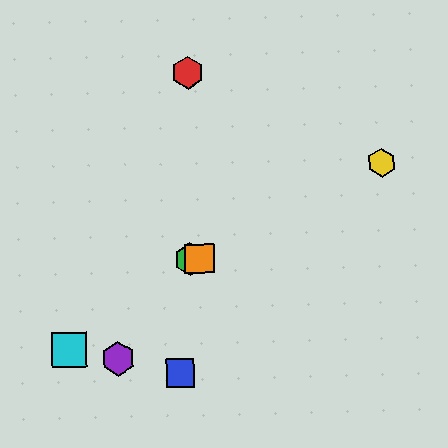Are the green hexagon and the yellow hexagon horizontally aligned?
No, the green hexagon is at y≈259 and the yellow hexagon is at y≈163.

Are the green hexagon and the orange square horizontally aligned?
Yes, both are at y≈259.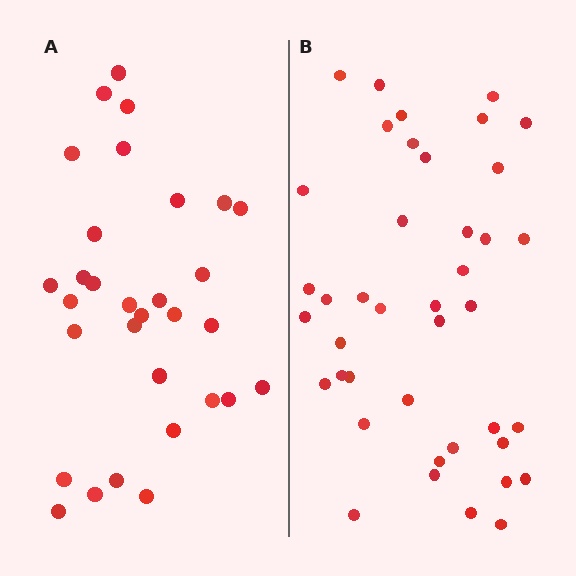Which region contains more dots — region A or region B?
Region B (the right region) has more dots.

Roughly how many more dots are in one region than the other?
Region B has roughly 10 or so more dots than region A.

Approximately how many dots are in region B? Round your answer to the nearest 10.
About 40 dots. (The exact count is 41, which rounds to 40.)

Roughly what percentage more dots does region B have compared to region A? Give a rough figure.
About 30% more.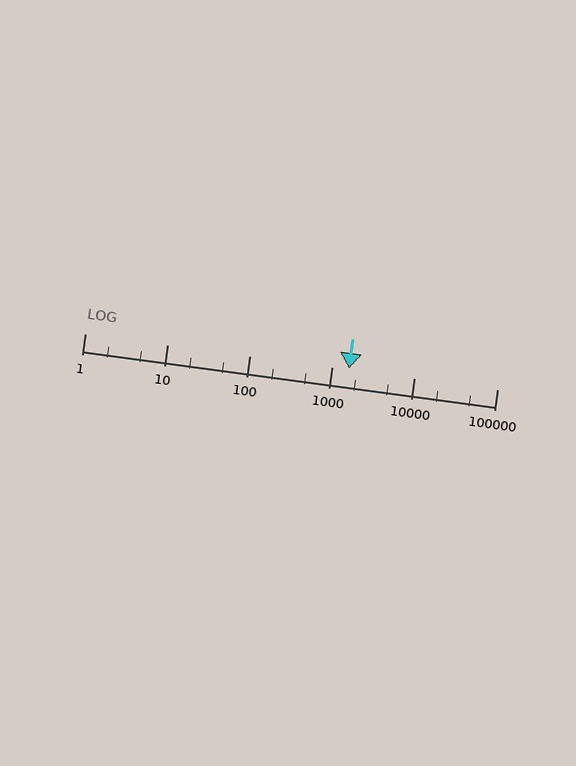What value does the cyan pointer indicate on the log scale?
The pointer indicates approximately 1600.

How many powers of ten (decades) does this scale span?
The scale spans 5 decades, from 1 to 100000.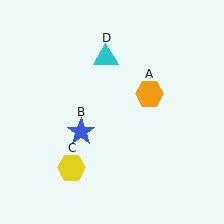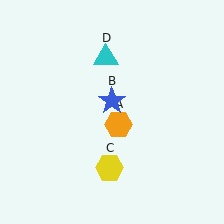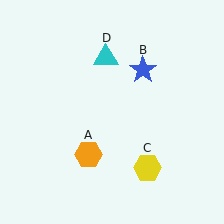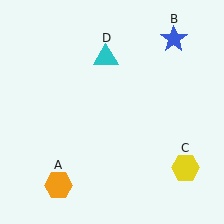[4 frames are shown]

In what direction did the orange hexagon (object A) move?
The orange hexagon (object A) moved down and to the left.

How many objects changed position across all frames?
3 objects changed position: orange hexagon (object A), blue star (object B), yellow hexagon (object C).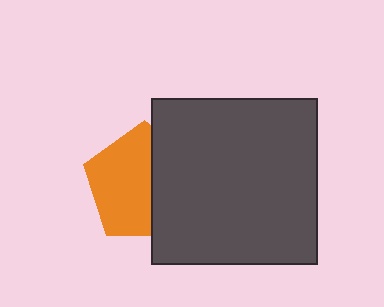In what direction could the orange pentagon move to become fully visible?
The orange pentagon could move left. That would shift it out from behind the dark gray square entirely.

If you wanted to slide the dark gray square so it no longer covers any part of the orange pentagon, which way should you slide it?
Slide it right — that is the most direct way to separate the two shapes.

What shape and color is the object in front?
The object in front is a dark gray square.